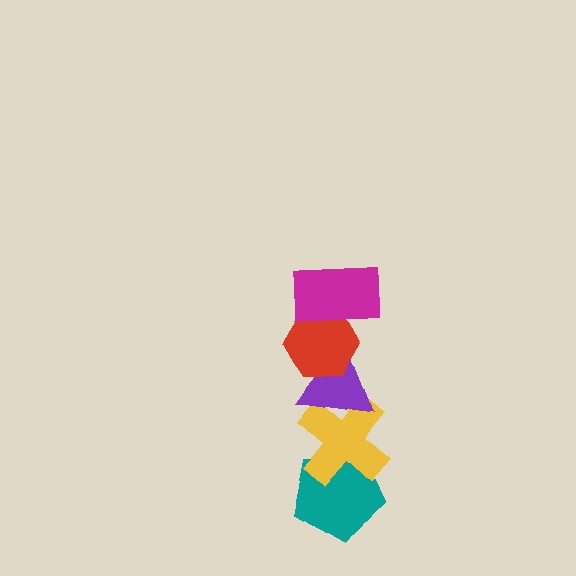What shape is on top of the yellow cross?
The purple triangle is on top of the yellow cross.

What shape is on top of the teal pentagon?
The yellow cross is on top of the teal pentagon.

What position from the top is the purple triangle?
The purple triangle is 3rd from the top.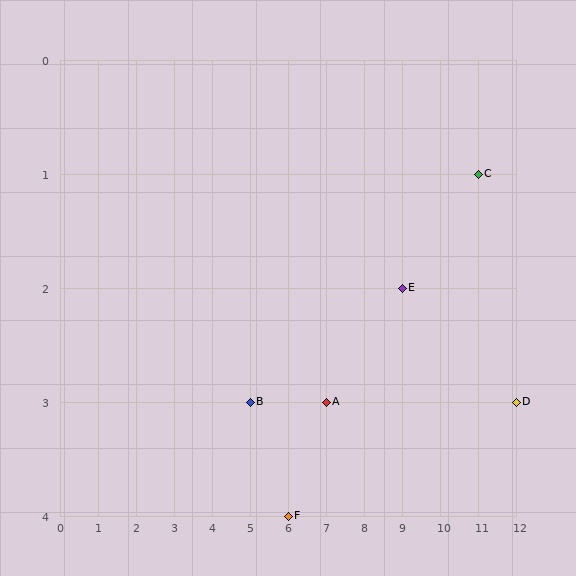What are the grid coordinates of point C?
Point C is at grid coordinates (11, 1).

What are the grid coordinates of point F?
Point F is at grid coordinates (6, 4).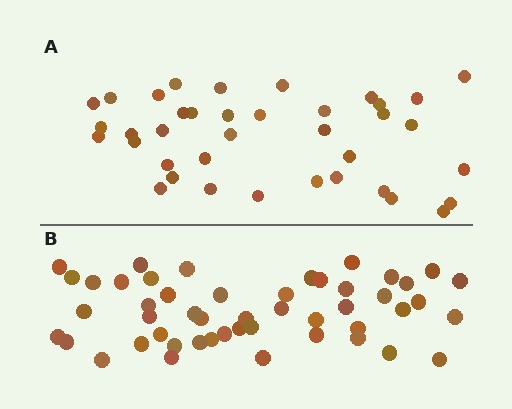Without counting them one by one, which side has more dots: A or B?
Region B (the bottom region) has more dots.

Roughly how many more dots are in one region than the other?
Region B has roughly 12 or so more dots than region A.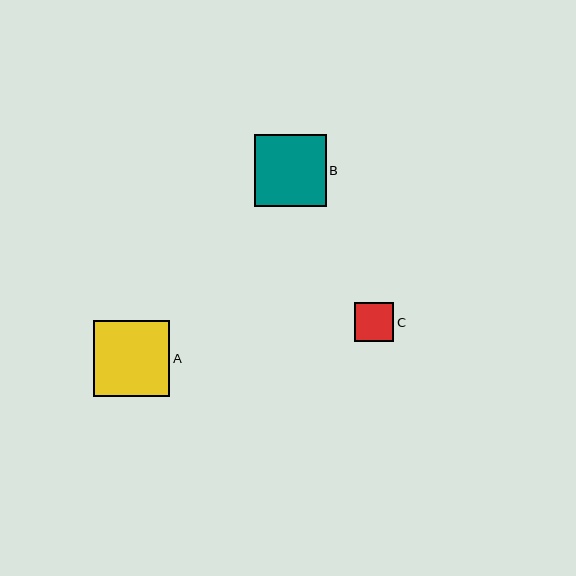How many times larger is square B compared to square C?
Square B is approximately 1.9 times the size of square C.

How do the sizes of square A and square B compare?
Square A and square B are approximately the same size.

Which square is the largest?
Square A is the largest with a size of approximately 76 pixels.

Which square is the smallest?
Square C is the smallest with a size of approximately 39 pixels.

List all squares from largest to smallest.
From largest to smallest: A, B, C.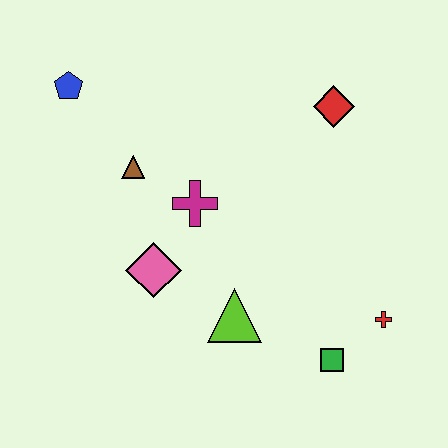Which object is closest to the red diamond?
The magenta cross is closest to the red diamond.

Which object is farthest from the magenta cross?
The red cross is farthest from the magenta cross.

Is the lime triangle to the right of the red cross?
No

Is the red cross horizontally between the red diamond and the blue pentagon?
No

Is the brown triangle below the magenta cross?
No